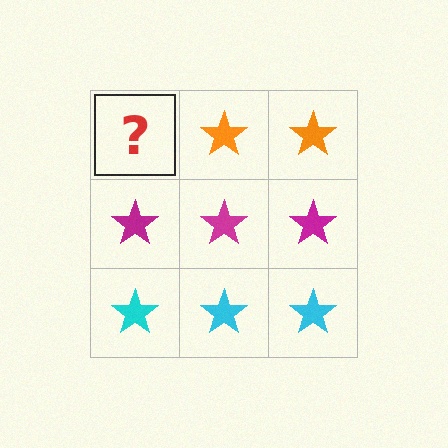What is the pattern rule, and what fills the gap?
The rule is that each row has a consistent color. The gap should be filled with an orange star.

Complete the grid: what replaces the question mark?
The question mark should be replaced with an orange star.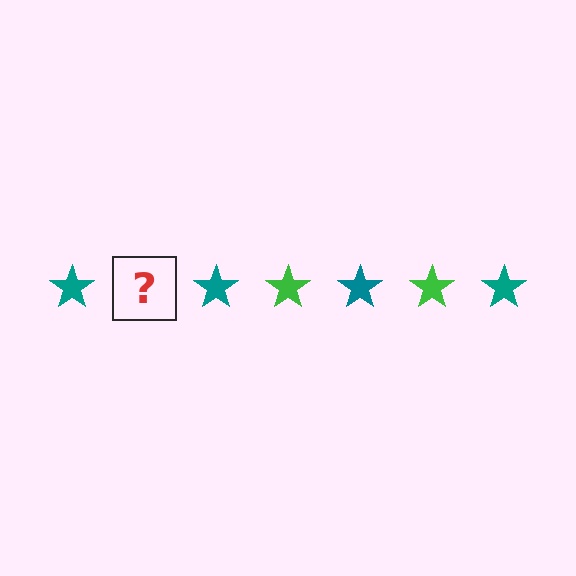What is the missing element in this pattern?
The missing element is a green star.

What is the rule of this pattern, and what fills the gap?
The rule is that the pattern cycles through teal, green stars. The gap should be filled with a green star.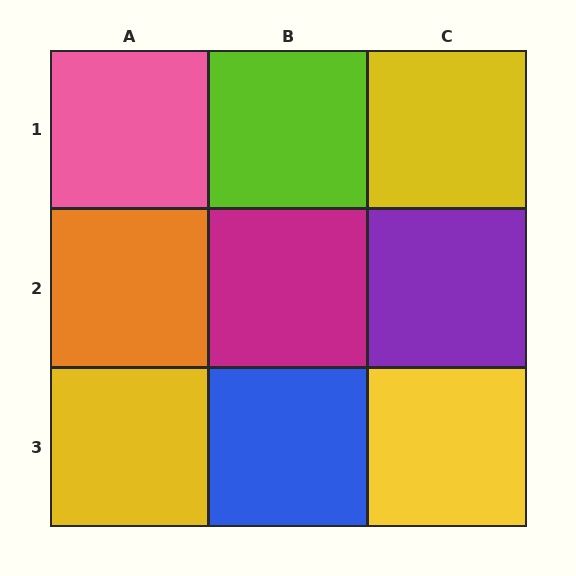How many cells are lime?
1 cell is lime.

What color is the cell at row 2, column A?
Orange.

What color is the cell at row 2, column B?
Magenta.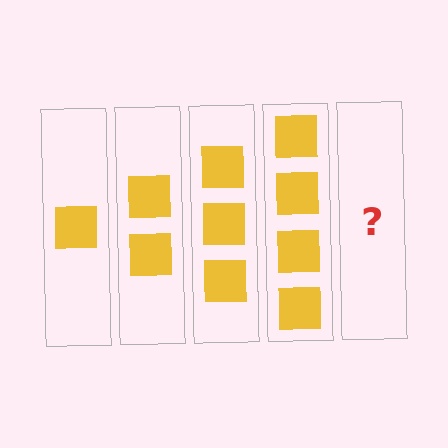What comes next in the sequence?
The next element should be 5 squares.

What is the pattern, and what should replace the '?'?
The pattern is that each step adds one more square. The '?' should be 5 squares.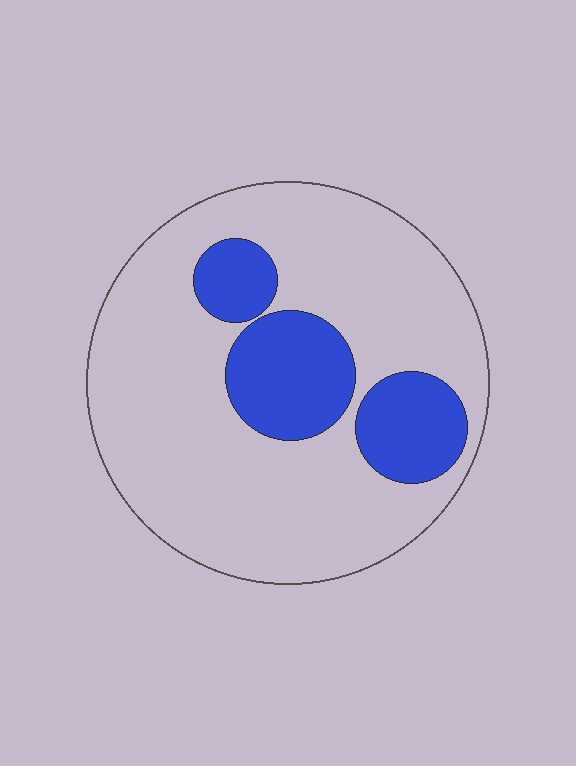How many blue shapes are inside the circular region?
3.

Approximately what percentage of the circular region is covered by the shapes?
Approximately 25%.